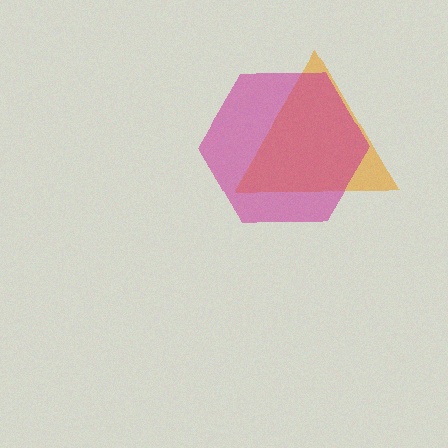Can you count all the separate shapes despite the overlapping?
Yes, there are 2 separate shapes.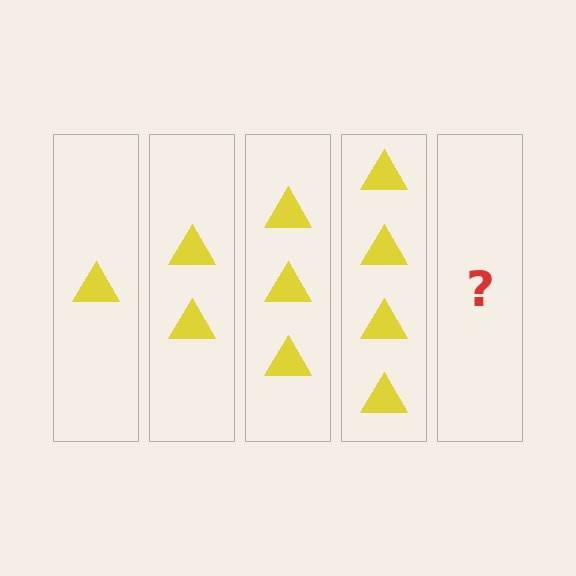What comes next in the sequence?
The next element should be 5 triangles.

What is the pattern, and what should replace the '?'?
The pattern is that each step adds one more triangle. The '?' should be 5 triangles.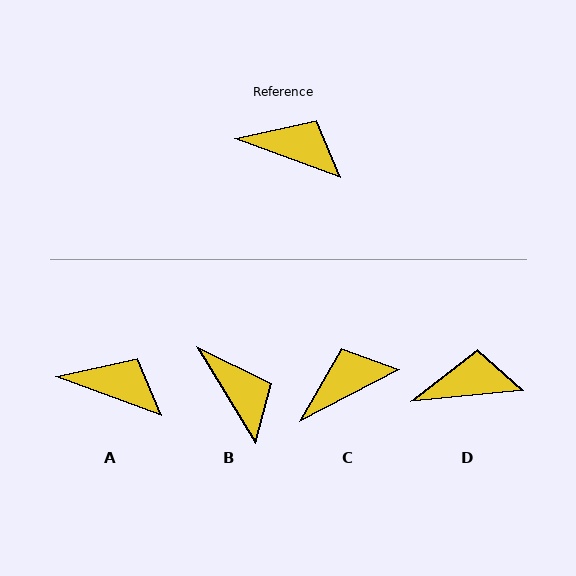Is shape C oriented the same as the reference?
No, it is off by about 47 degrees.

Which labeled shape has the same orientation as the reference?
A.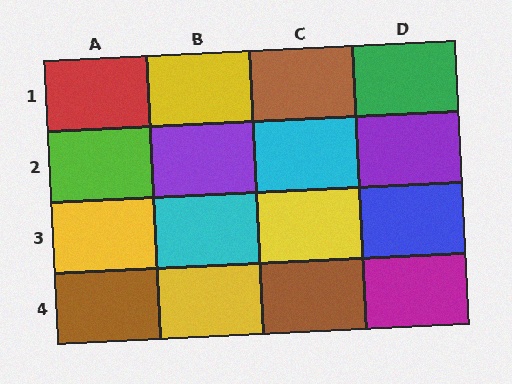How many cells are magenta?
1 cell is magenta.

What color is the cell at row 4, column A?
Brown.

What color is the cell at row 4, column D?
Magenta.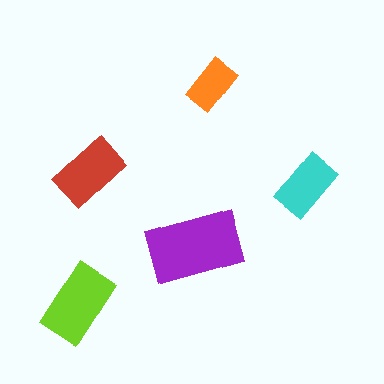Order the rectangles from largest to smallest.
the purple one, the lime one, the red one, the cyan one, the orange one.